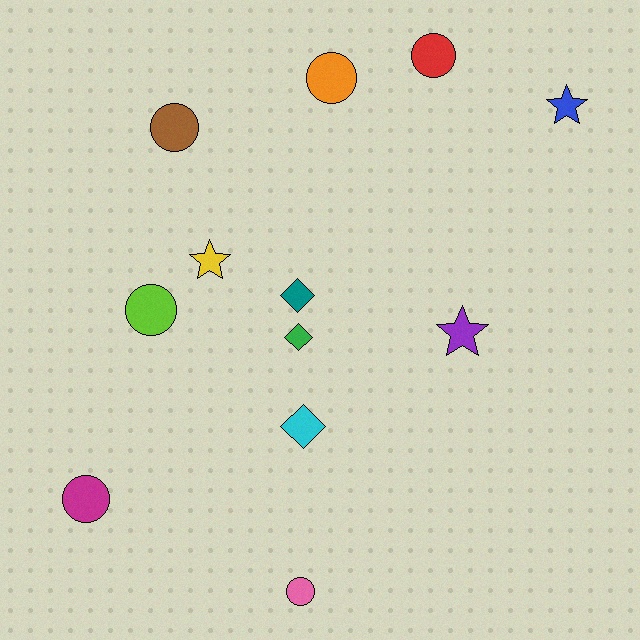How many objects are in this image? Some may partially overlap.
There are 12 objects.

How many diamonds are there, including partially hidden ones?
There are 3 diamonds.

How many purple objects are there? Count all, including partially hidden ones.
There is 1 purple object.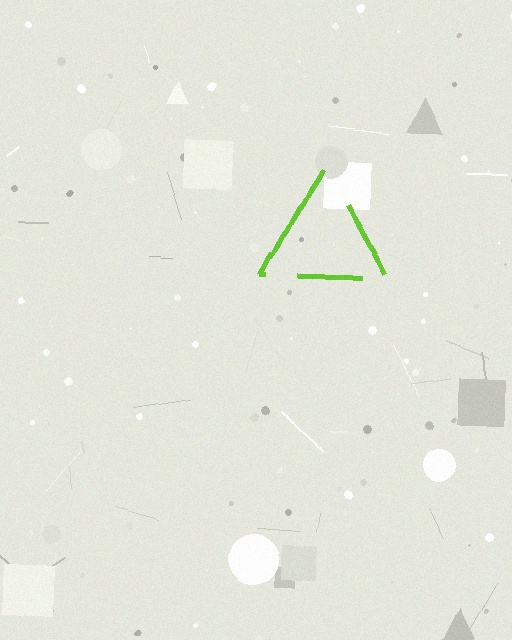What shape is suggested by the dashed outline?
The dashed outline suggests a triangle.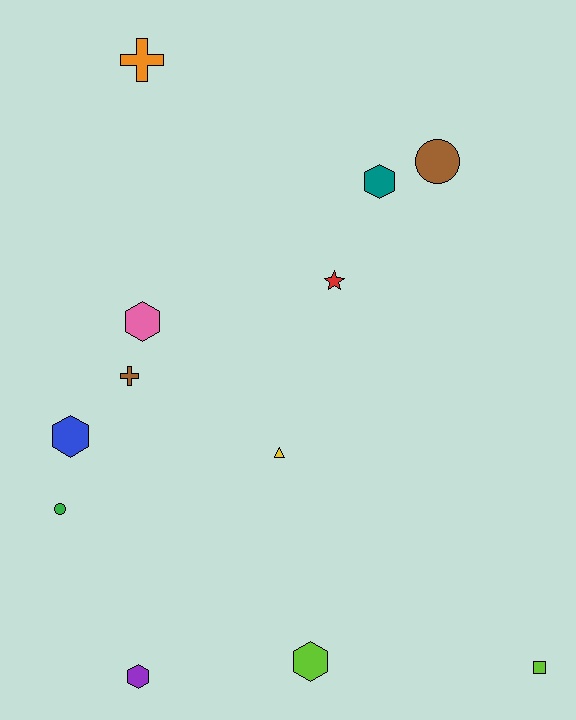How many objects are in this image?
There are 12 objects.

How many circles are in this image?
There are 2 circles.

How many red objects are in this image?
There is 1 red object.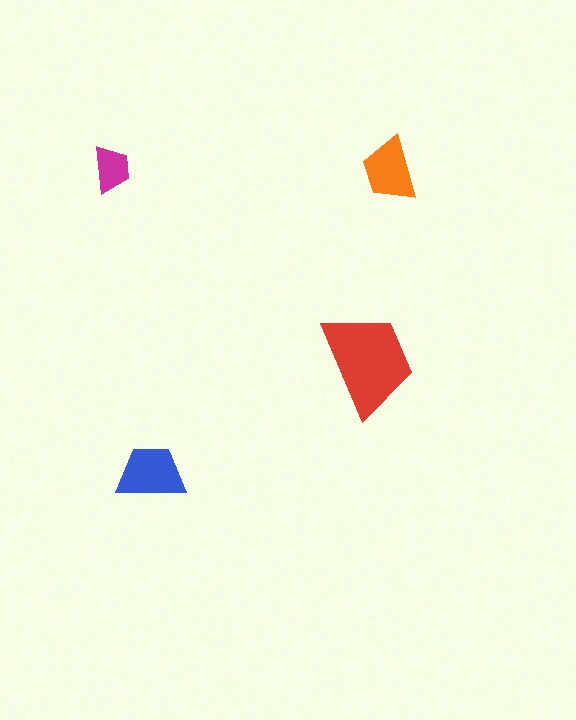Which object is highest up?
The magenta trapezoid is topmost.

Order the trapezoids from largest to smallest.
the red one, the blue one, the orange one, the magenta one.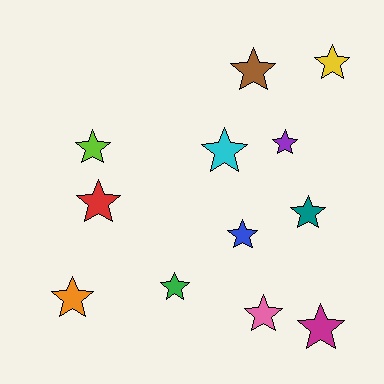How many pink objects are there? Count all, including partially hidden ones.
There is 1 pink object.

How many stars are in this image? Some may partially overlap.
There are 12 stars.